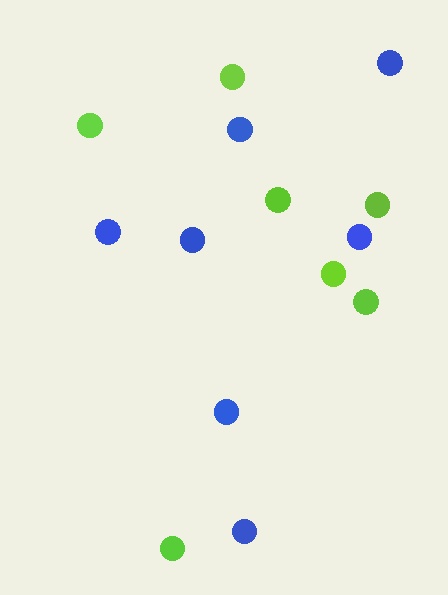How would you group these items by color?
There are 2 groups: one group of blue circles (7) and one group of lime circles (7).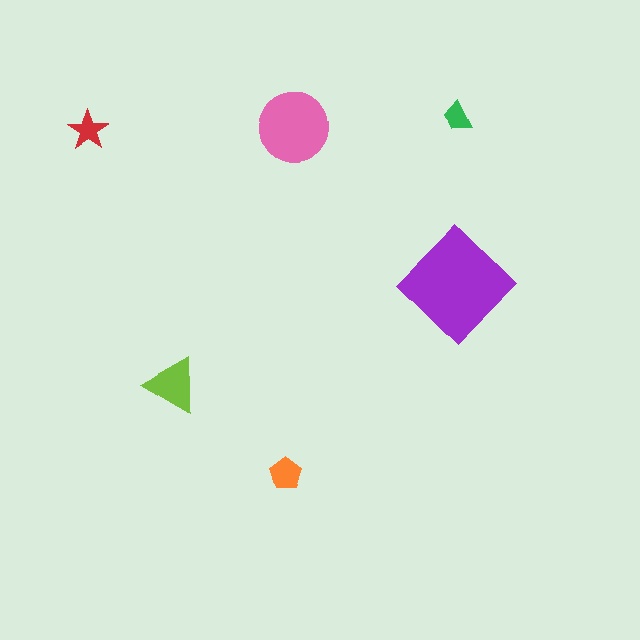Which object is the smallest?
The green trapezoid.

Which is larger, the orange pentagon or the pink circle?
The pink circle.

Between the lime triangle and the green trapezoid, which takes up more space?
The lime triangle.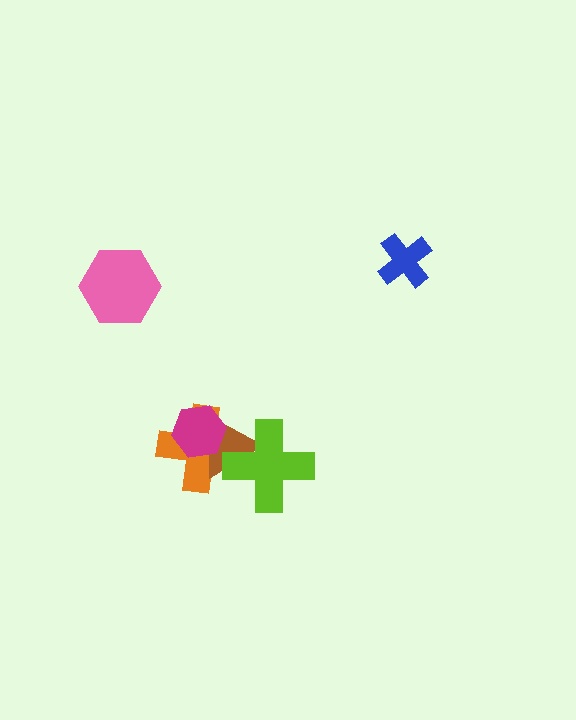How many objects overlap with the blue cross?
0 objects overlap with the blue cross.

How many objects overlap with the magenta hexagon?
2 objects overlap with the magenta hexagon.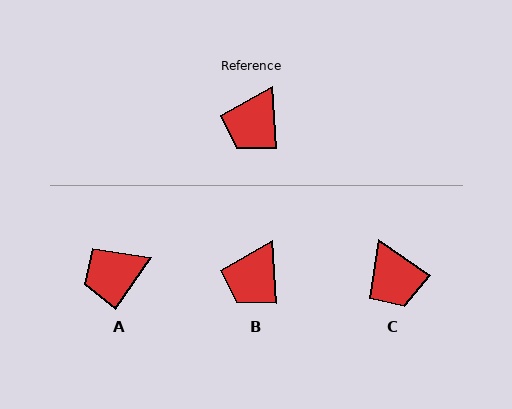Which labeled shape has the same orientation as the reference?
B.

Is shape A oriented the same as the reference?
No, it is off by about 38 degrees.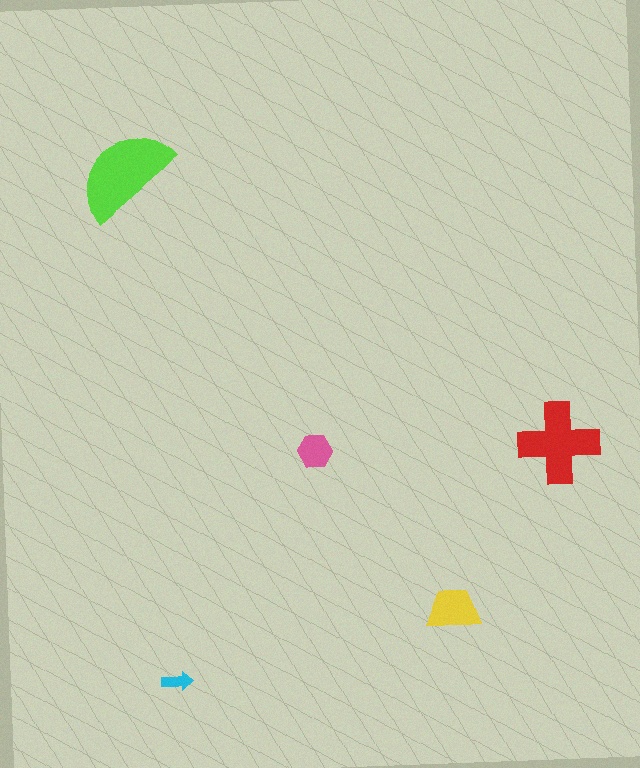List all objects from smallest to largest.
The cyan arrow, the pink hexagon, the yellow trapezoid, the red cross, the lime semicircle.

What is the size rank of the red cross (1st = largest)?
2nd.